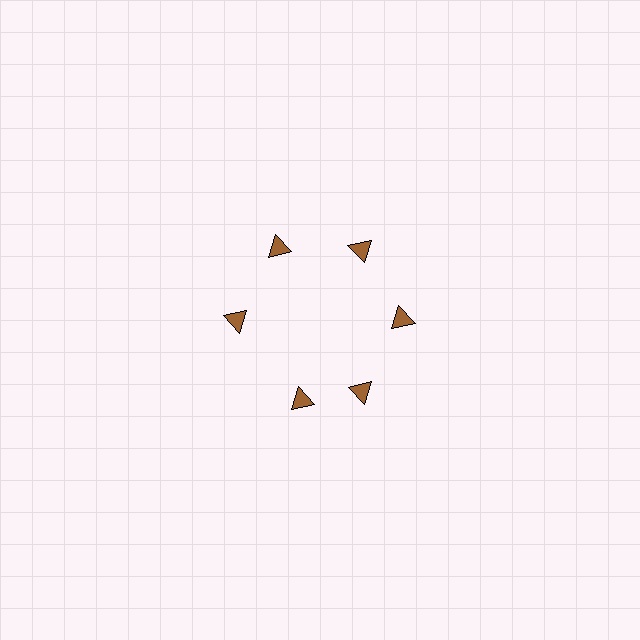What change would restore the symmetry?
The symmetry would be restored by rotating it back into even spacing with its neighbors so that all 6 triangles sit at equal angles and equal distance from the center.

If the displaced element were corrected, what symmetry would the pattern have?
It would have 6-fold rotational symmetry — the pattern would map onto itself every 60 degrees.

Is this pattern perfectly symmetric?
No. The 6 brown triangles are arranged in a ring, but one element near the 7 o'clock position is rotated out of alignment along the ring, breaking the 6-fold rotational symmetry.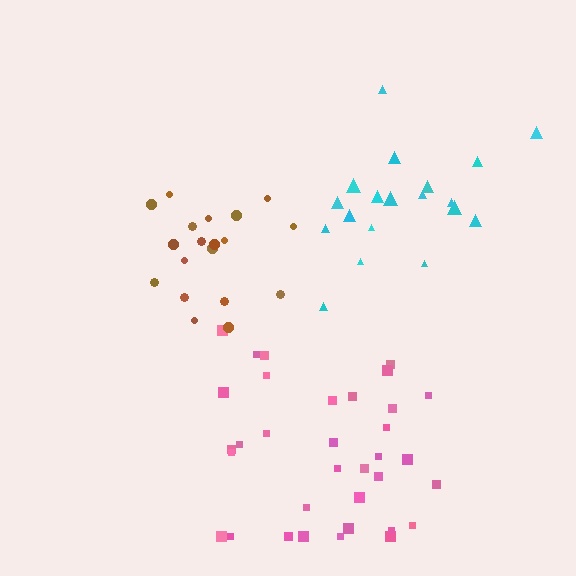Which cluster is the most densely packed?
Brown.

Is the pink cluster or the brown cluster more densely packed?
Brown.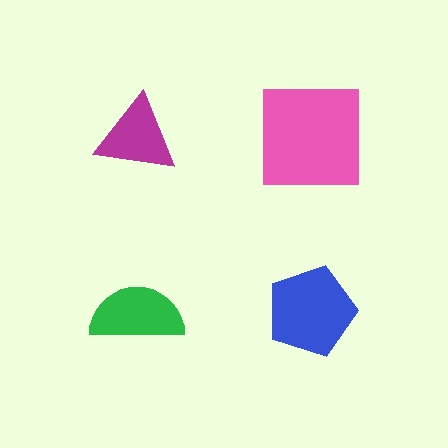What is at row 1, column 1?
A magenta triangle.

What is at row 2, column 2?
A blue pentagon.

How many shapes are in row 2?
2 shapes.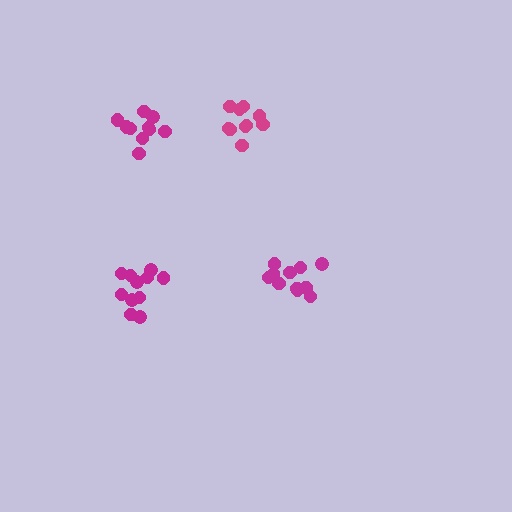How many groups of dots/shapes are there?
There are 4 groups.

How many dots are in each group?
Group 1: 11 dots, Group 2: 10 dots, Group 3: 11 dots, Group 4: 10 dots (42 total).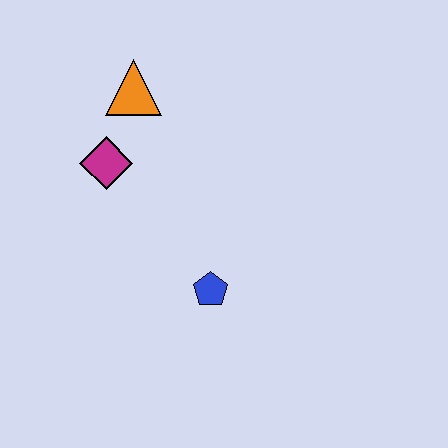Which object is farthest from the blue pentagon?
The orange triangle is farthest from the blue pentagon.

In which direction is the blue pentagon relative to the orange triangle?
The blue pentagon is below the orange triangle.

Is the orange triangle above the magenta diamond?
Yes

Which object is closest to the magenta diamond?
The orange triangle is closest to the magenta diamond.